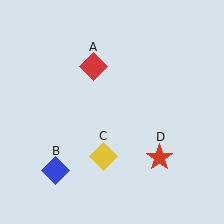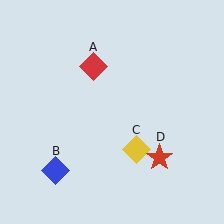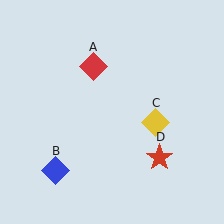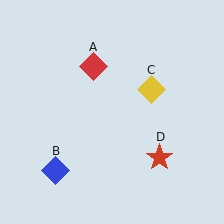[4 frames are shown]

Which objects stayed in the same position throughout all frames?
Red diamond (object A) and blue diamond (object B) and red star (object D) remained stationary.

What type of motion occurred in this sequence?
The yellow diamond (object C) rotated counterclockwise around the center of the scene.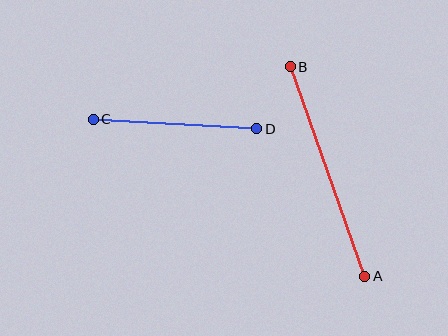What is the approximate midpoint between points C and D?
The midpoint is at approximately (175, 124) pixels.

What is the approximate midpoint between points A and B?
The midpoint is at approximately (327, 172) pixels.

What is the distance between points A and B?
The distance is approximately 223 pixels.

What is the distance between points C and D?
The distance is approximately 164 pixels.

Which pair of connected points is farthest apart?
Points A and B are farthest apart.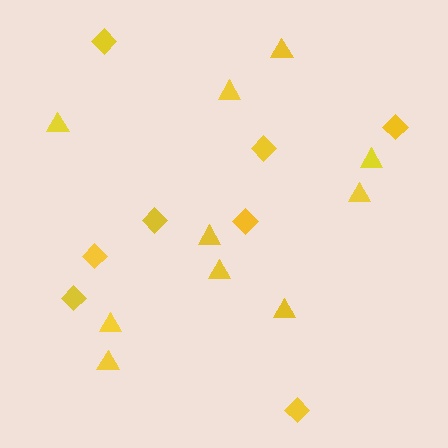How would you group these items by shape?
There are 2 groups: one group of diamonds (8) and one group of triangles (10).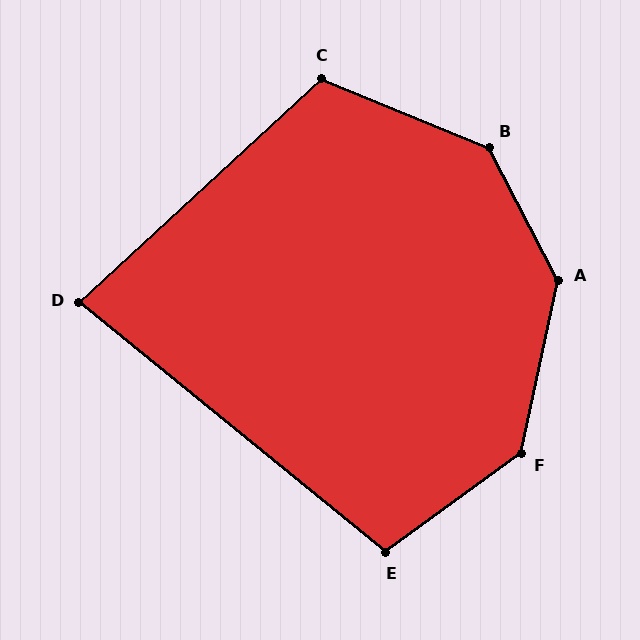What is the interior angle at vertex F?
Approximately 138 degrees (obtuse).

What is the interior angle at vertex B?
Approximately 140 degrees (obtuse).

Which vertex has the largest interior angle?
A, at approximately 141 degrees.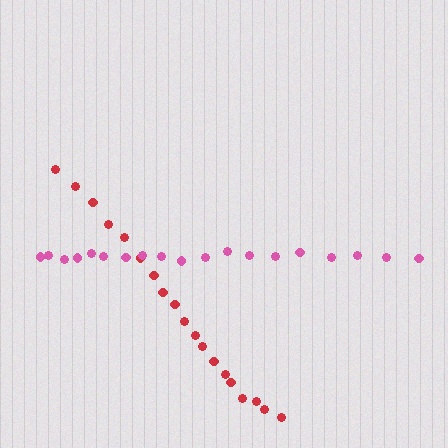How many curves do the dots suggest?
There are 2 distinct paths.